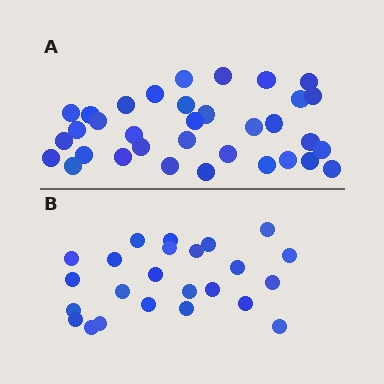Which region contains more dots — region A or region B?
Region A (the top region) has more dots.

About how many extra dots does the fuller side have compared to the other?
Region A has roughly 10 or so more dots than region B.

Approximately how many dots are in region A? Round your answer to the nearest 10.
About 30 dots. (The exact count is 34, which rounds to 30.)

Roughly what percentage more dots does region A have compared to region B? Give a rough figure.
About 40% more.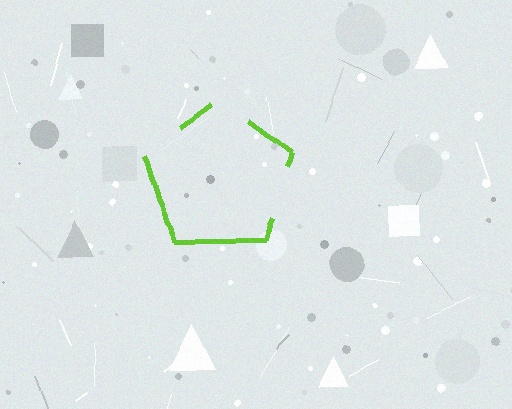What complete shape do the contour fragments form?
The contour fragments form a pentagon.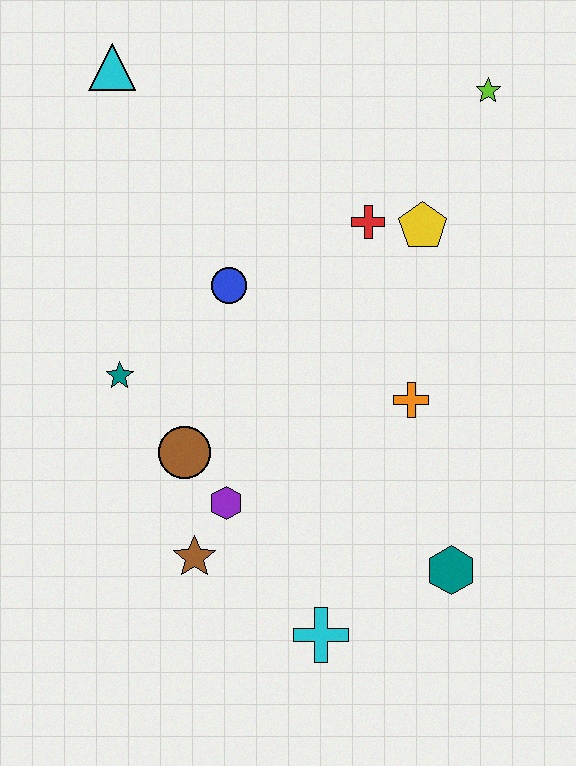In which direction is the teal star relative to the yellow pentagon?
The teal star is to the left of the yellow pentagon.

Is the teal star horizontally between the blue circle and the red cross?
No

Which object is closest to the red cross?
The yellow pentagon is closest to the red cross.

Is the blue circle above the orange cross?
Yes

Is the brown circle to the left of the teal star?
No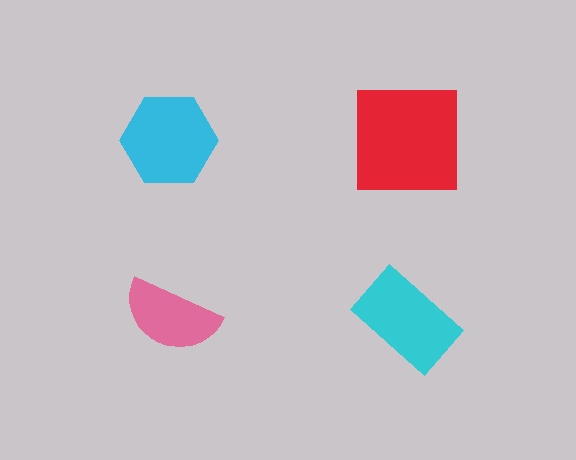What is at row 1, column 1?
A cyan hexagon.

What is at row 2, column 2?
A cyan rectangle.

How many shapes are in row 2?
2 shapes.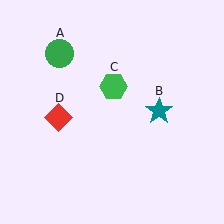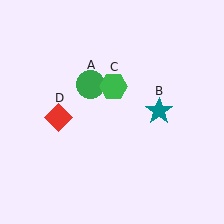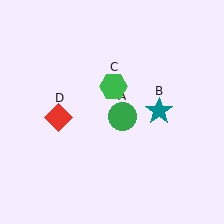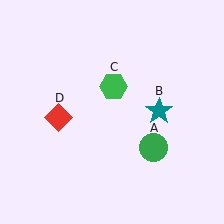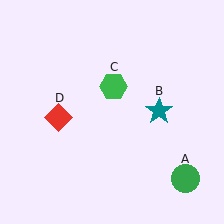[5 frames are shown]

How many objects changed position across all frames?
1 object changed position: green circle (object A).